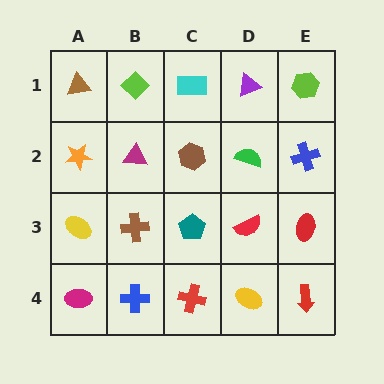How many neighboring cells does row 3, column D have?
4.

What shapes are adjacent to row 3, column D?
A green semicircle (row 2, column D), a yellow ellipse (row 4, column D), a teal pentagon (row 3, column C), a red ellipse (row 3, column E).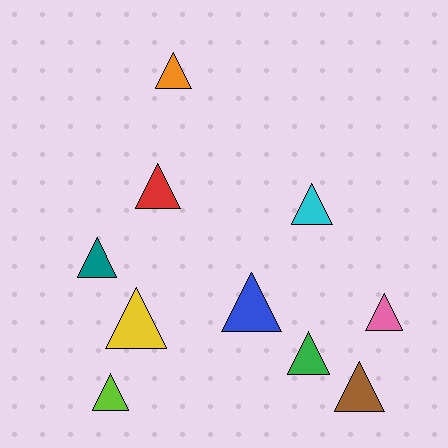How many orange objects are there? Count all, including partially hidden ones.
There is 1 orange object.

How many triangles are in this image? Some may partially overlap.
There are 10 triangles.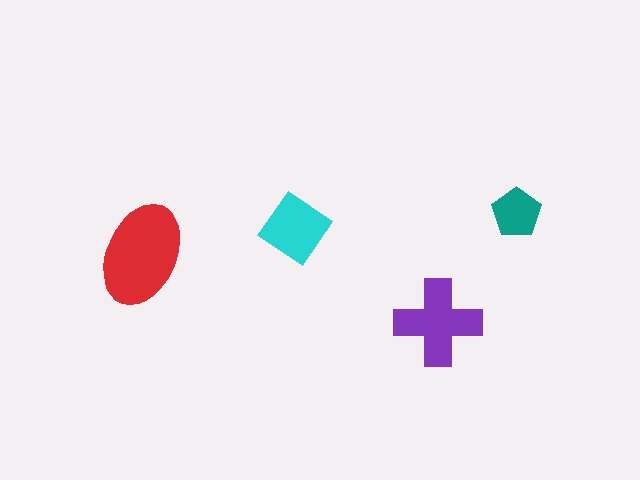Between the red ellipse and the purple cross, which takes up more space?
The red ellipse.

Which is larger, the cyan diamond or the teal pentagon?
The cyan diamond.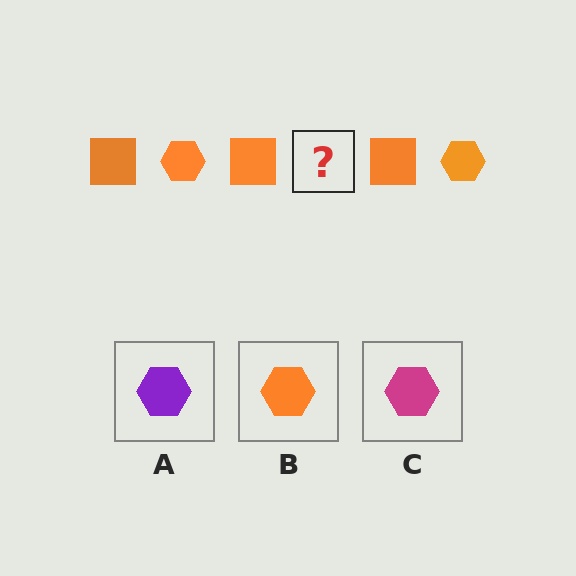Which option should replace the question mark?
Option B.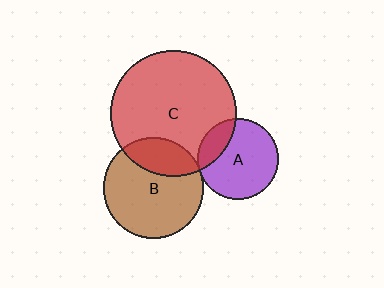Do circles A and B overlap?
Yes.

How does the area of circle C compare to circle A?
Approximately 2.5 times.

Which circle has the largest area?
Circle C (red).